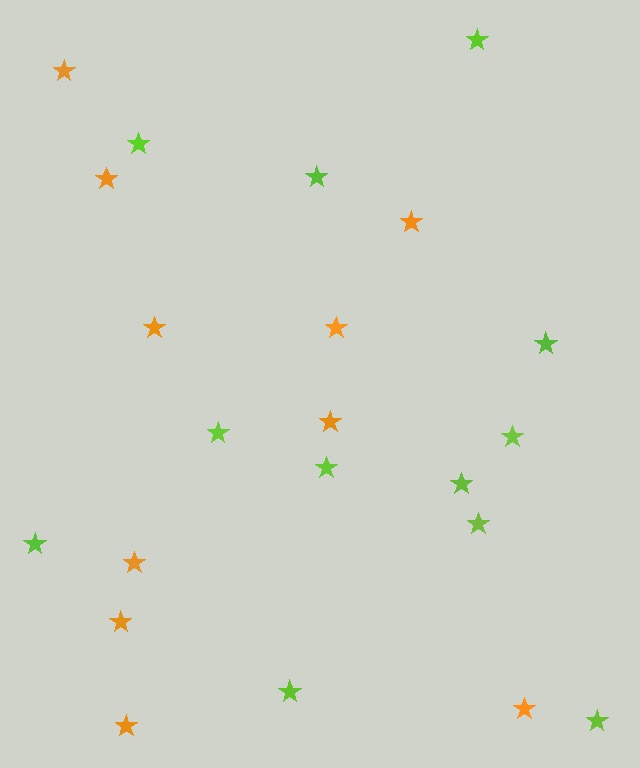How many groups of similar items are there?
There are 2 groups: one group of orange stars (10) and one group of lime stars (12).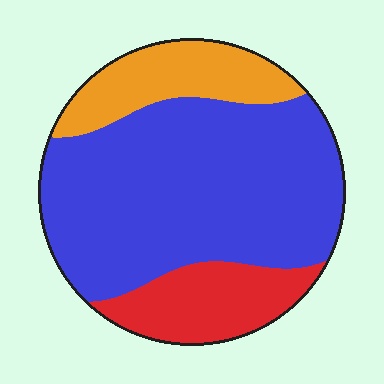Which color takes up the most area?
Blue, at roughly 65%.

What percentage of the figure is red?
Red takes up about one sixth (1/6) of the figure.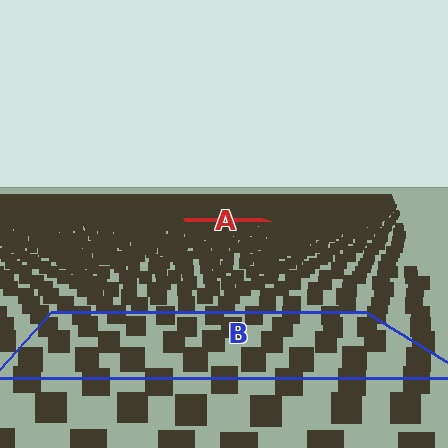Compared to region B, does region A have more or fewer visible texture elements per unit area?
Region A has more texture elements per unit area — they are packed more densely because it is farther away.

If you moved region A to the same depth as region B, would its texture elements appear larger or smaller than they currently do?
They would appear larger. At a closer depth, the same texture elements are projected at a bigger on-screen size.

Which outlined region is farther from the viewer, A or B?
Region A is farther from the viewer — the texture elements inside it appear smaller and more densely packed.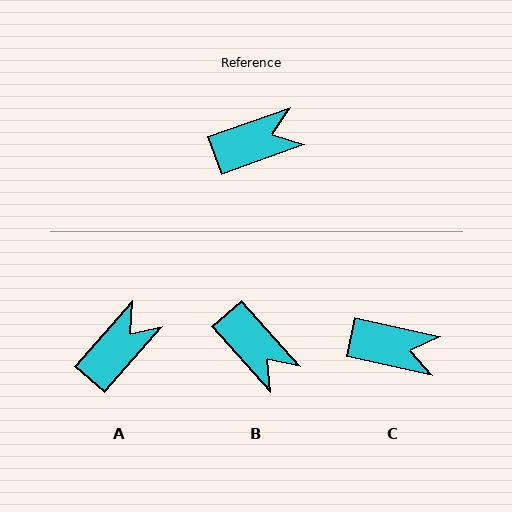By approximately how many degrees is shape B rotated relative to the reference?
Approximately 68 degrees clockwise.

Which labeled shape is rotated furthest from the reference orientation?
B, about 68 degrees away.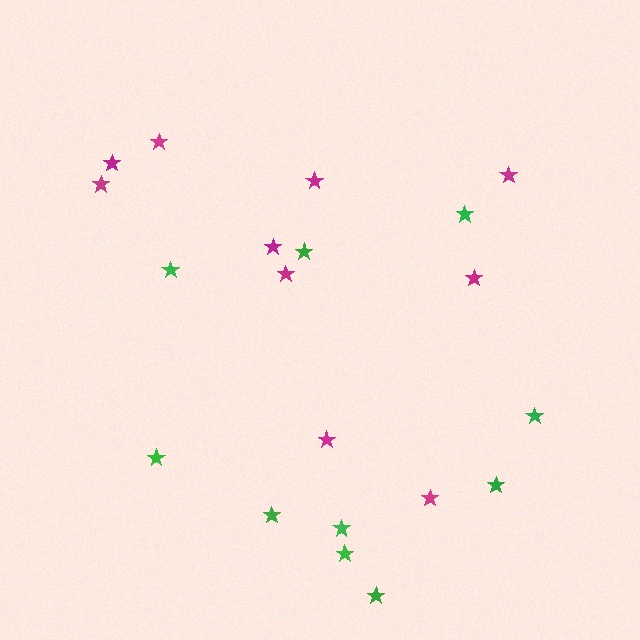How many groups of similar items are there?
There are 2 groups: one group of magenta stars (10) and one group of green stars (10).